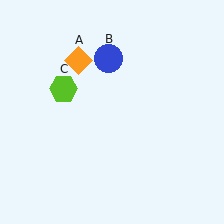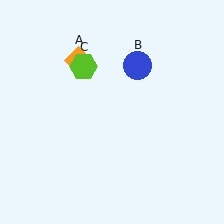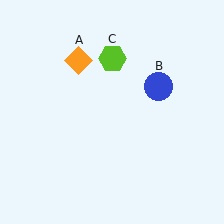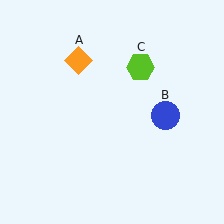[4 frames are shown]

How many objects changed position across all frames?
2 objects changed position: blue circle (object B), lime hexagon (object C).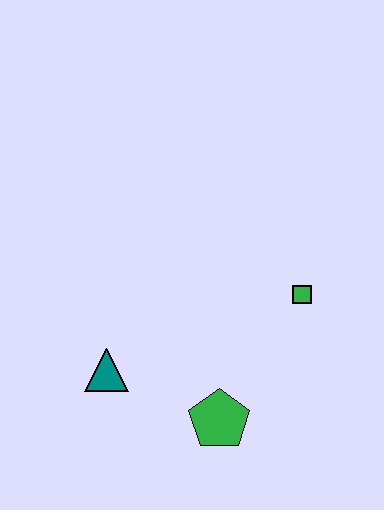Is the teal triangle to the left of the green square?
Yes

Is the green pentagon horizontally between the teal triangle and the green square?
Yes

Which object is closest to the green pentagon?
The teal triangle is closest to the green pentagon.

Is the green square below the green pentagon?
No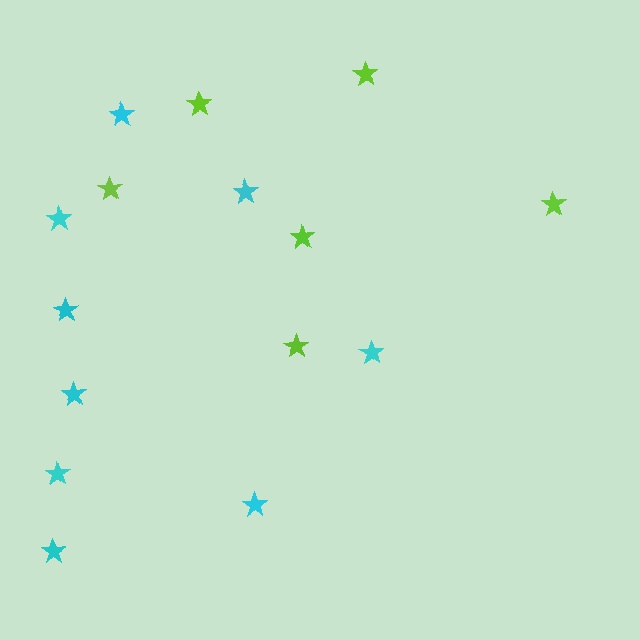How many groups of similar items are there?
There are 2 groups: one group of cyan stars (9) and one group of lime stars (6).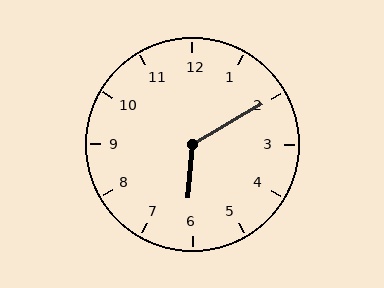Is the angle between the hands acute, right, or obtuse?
It is obtuse.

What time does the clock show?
6:10.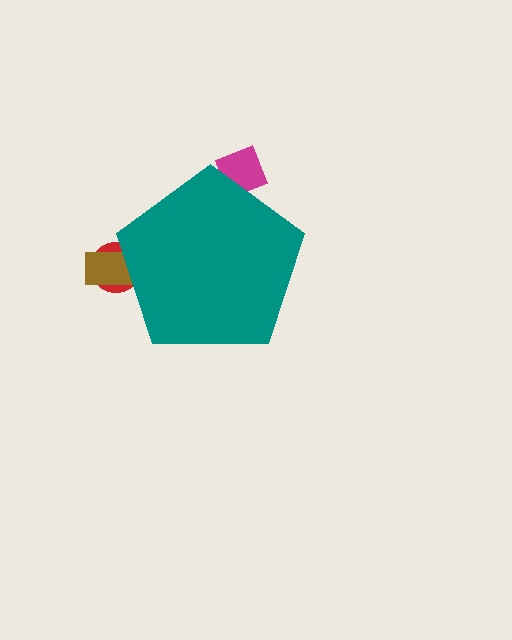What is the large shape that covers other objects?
A teal pentagon.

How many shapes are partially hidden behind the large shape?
3 shapes are partially hidden.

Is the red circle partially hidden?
Yes, the red circle is partially hidden behind the teal pentagon.